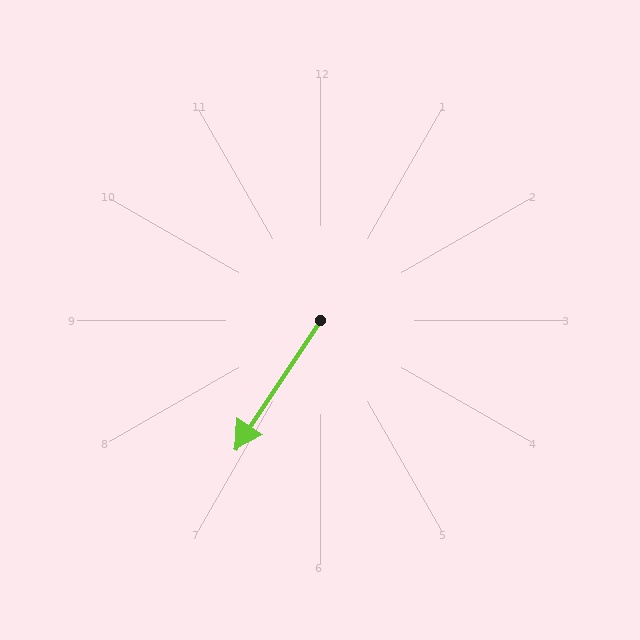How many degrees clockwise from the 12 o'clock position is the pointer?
Approximately 214 degrees.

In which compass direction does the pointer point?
Southwest.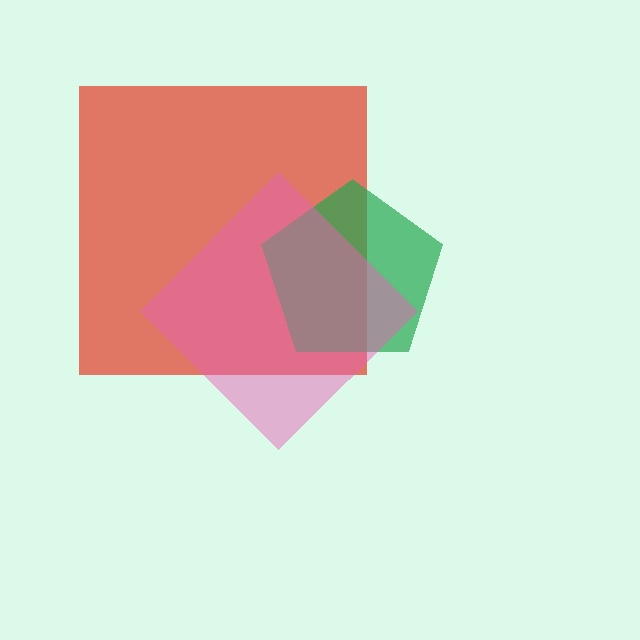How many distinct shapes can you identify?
There are 3 distinct shapes: a red square, a green pentagon, a pink diamond.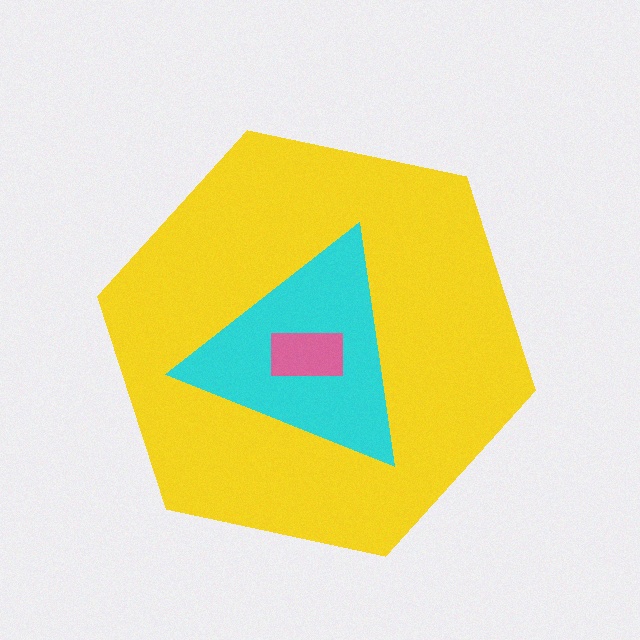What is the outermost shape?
The yellow hexagon.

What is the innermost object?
The pink rectangle.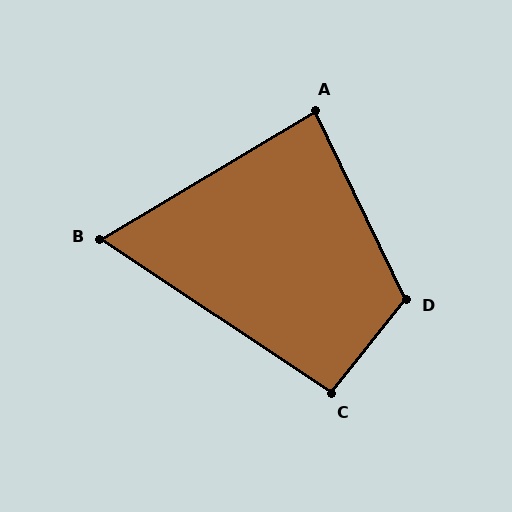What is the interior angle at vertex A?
Approximately 85 degrees (acute).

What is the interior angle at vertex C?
Approximately 95 degrees (obtuse).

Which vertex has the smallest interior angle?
B, at approximately 64 degrees.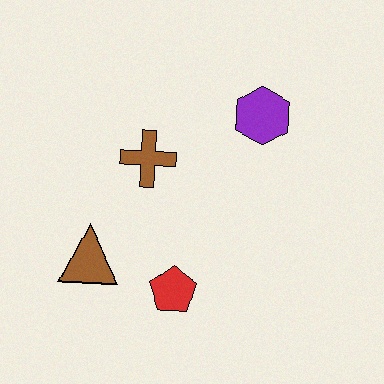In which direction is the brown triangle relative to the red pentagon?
The brown triangle is to the left of the red pentagon.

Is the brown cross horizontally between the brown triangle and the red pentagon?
Yes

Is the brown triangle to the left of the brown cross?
Yes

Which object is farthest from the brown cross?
The red pentagon is farthest from the brown cross.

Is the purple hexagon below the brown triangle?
No